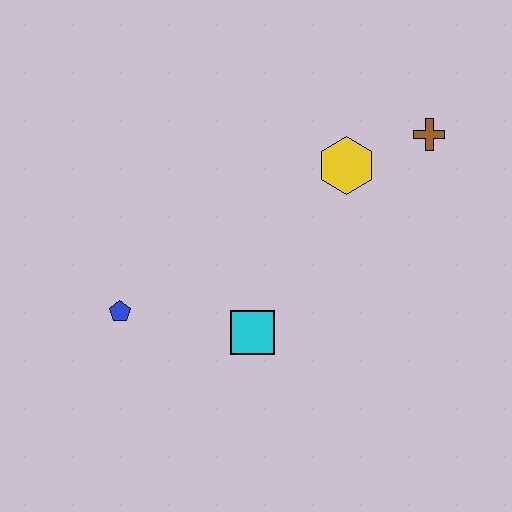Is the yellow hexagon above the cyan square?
Yes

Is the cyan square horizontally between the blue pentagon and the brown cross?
Yes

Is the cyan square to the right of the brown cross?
No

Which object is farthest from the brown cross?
The blue pentagon is farthest from the brown cross.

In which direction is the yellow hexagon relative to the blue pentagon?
The yellow hexagon is to the right of the blue pentagon.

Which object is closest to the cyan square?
The blue pentagon is closest to the cyan square.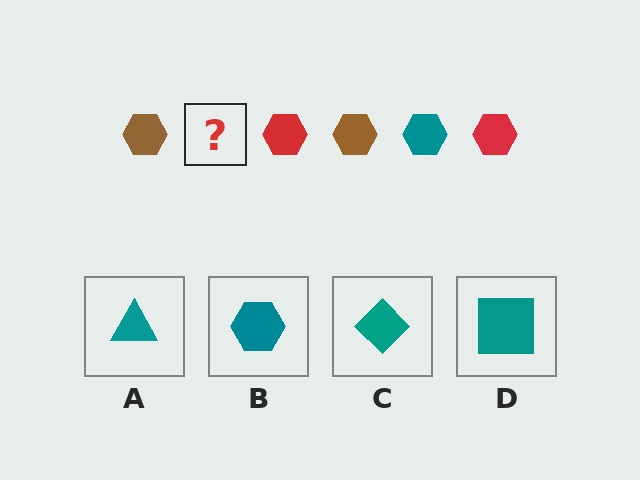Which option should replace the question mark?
Option B.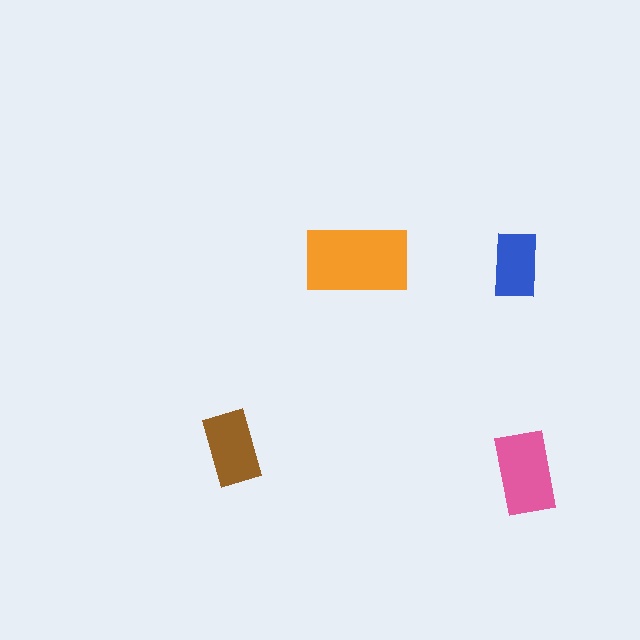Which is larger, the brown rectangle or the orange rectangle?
The orange one.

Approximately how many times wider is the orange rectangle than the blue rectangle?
About 1.5 times wider.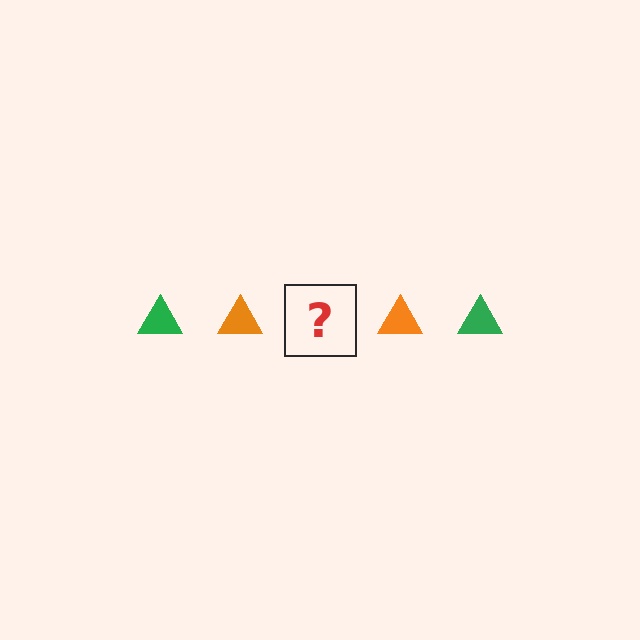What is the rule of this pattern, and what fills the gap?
The rule is that the pattern cycles through green, orange triangles. The gap should be filled with a green triangle.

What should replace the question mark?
The question mark should be replaced with a green triangle.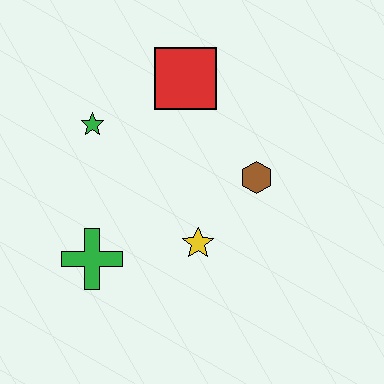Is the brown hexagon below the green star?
Yes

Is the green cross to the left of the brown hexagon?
Yes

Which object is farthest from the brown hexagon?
The green cross is farthest from the brown hexagon.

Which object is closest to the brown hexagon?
The yellow star is closest to the brown hexagon.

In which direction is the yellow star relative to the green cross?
The yellow star is to the right of the green cross.